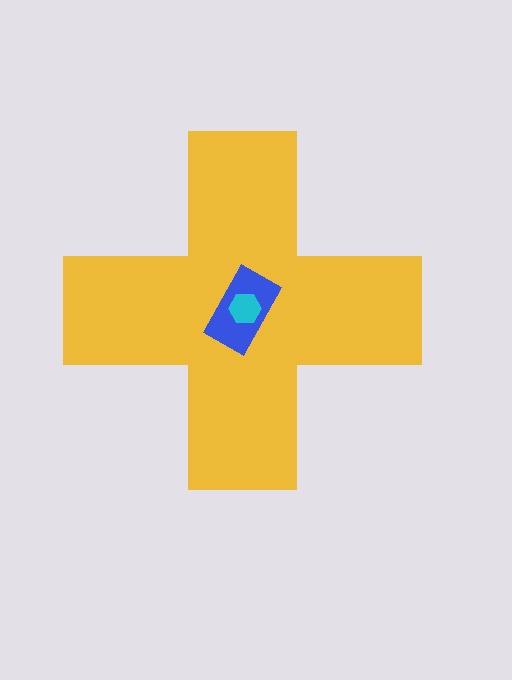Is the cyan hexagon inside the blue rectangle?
Yes.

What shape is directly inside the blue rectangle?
The cyan hexagon.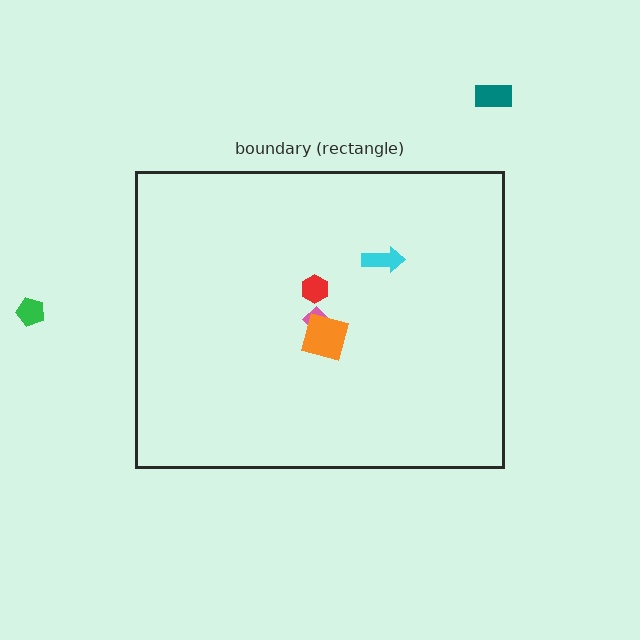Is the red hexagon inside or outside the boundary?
Inside.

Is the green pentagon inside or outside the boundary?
Outside.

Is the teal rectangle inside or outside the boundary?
Outside.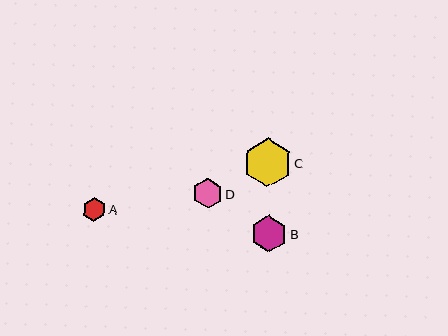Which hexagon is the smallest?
Hexagon A is the smallest with a size of approximately 23 pixels.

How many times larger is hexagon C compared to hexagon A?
Hexagon C is approximately 2.1 times the size of hexagon A.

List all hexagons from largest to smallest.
From largest to smallest: C, B, D, A.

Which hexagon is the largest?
Hexagon C is the largest with a size of approximately 49 pixels.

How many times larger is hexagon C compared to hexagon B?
Hexagon C is approximately 1.3 times the size of hexagon B.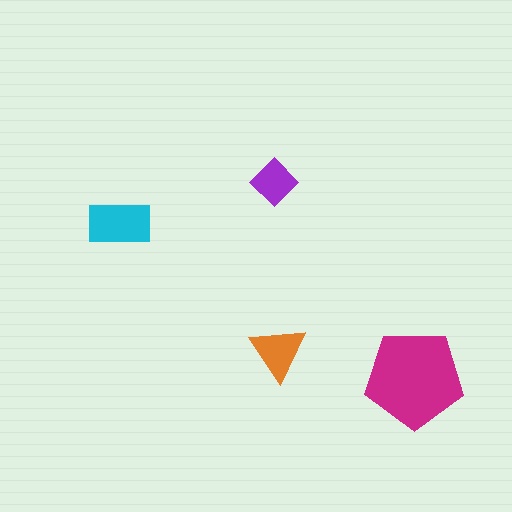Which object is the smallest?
The purple diamond.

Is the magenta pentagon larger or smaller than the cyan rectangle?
Larger.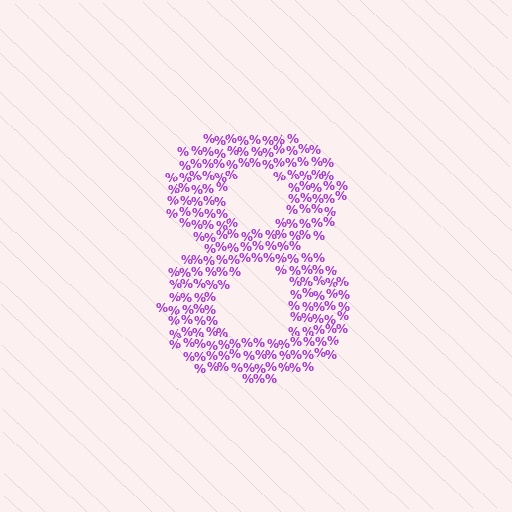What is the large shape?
The large shape is the digit 8.